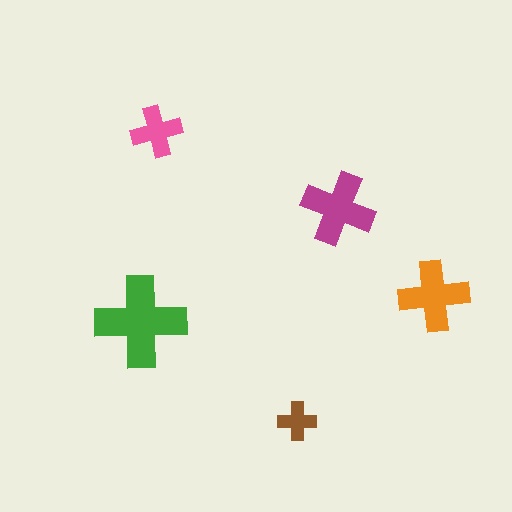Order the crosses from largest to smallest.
the green one, the magenta one, the orange one, the pink one, the brown one.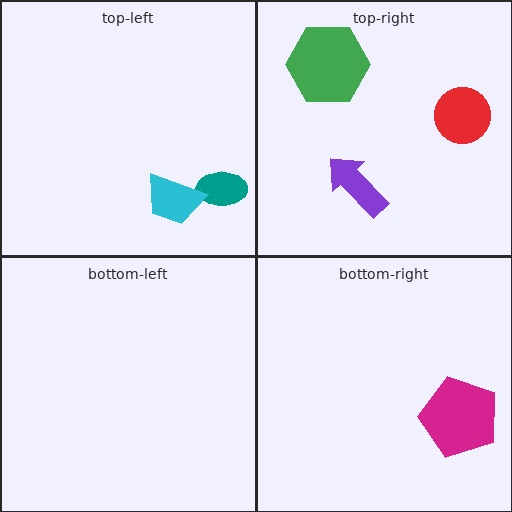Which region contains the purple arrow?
The top-right region.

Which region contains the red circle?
The top-right region.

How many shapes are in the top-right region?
3.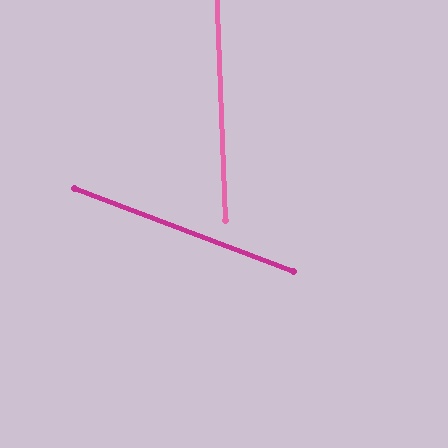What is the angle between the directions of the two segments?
Approximately 67 degrees.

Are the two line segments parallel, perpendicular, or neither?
Neither parallel nor perpendicular — they differ by about 67°.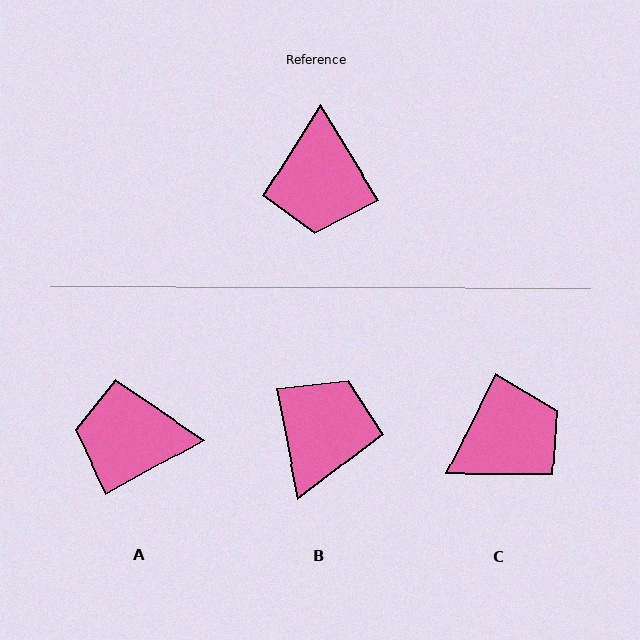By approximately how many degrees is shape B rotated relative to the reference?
Approximately 159 degrees counter-clockwise.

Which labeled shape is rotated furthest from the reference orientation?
B, about 159 degrees away.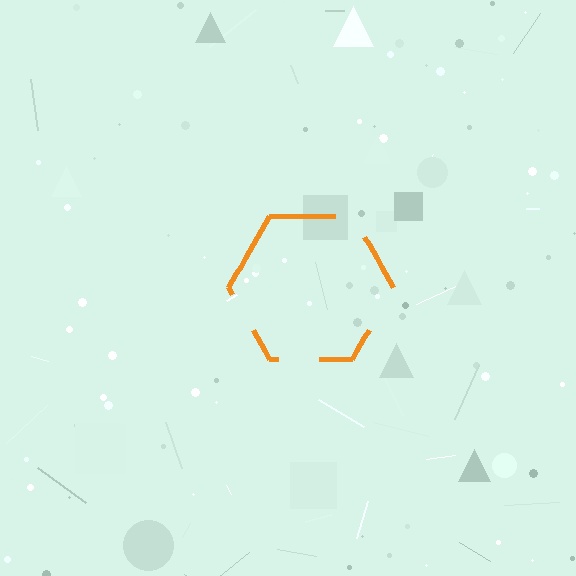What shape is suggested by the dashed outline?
The dashed outline suggests a hexagon.